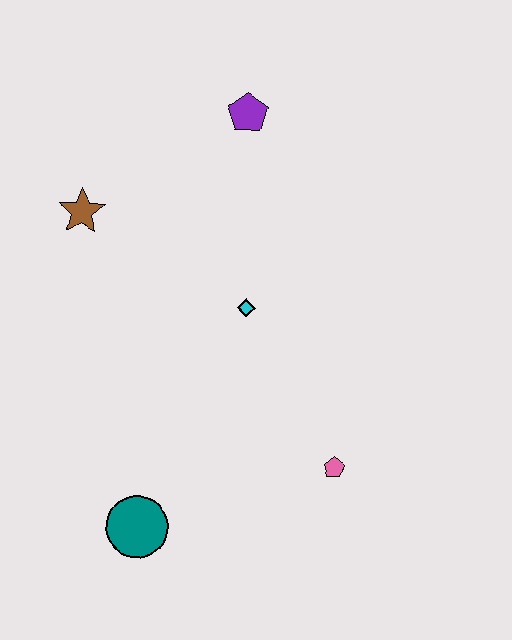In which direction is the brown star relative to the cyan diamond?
The brown star is to the left of the cyan diamond.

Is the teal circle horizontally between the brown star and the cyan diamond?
Yes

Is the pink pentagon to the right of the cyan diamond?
Yes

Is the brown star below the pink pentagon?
No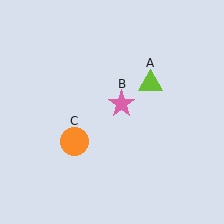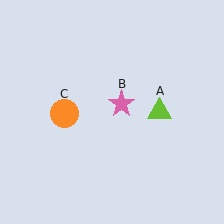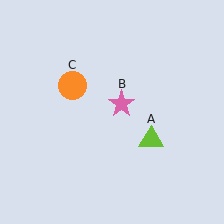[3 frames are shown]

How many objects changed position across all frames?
2 objects changed position: lime triangle (object A), orange circle (object C).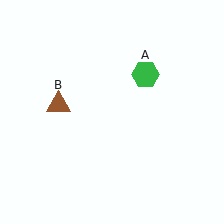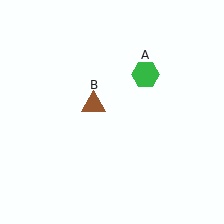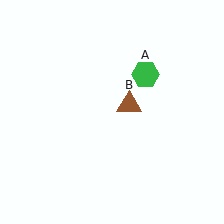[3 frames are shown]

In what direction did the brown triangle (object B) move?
The brown triangle (object B) moved right.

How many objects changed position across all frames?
1 object changed position: brown triangle (object B).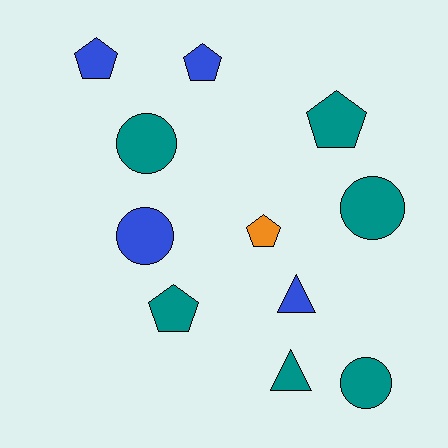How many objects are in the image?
There are 11 objects.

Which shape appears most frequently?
Pentagon, with 5 objects.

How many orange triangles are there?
There are no orange triangles.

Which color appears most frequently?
Teal, with 6 objects.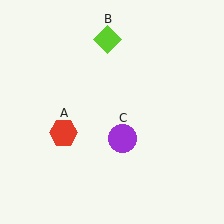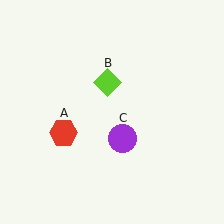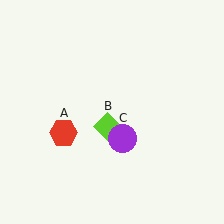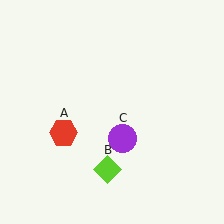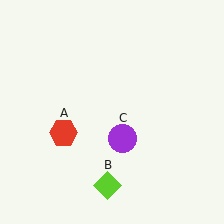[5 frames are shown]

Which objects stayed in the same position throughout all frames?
Red hexagon (object A) and purple circle (object C) remained stationary.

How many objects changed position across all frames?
1 object changed position: lime diamond (object B).